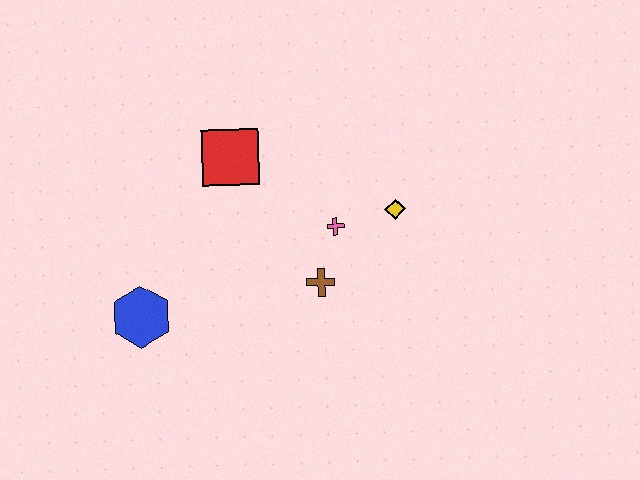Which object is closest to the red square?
The pink cross is closest to the red square.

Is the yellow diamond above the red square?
No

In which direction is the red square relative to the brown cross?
The red square is above the brown cross.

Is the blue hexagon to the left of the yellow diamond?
Yes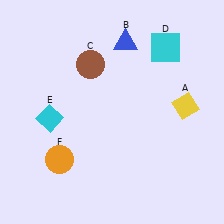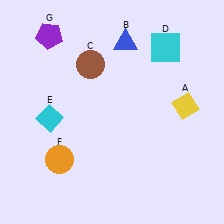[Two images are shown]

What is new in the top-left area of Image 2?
A purple pentagon (G) was added in the top-left area of Image 2.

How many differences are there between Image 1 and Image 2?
There is 1 difference between the two images.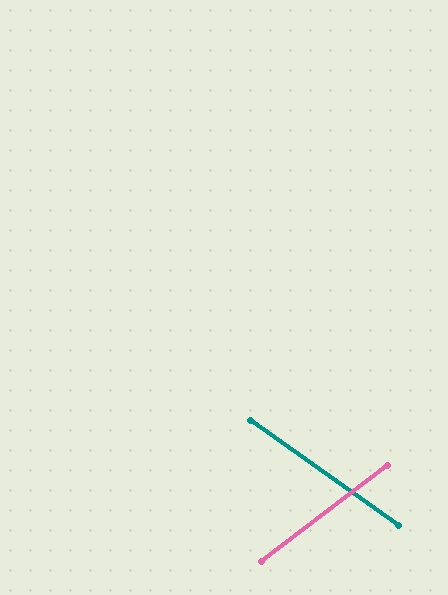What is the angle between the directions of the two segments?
Approximately 73 degrees.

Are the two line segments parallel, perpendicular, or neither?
Neither parallel nor perpendicular — they differ by about 73°.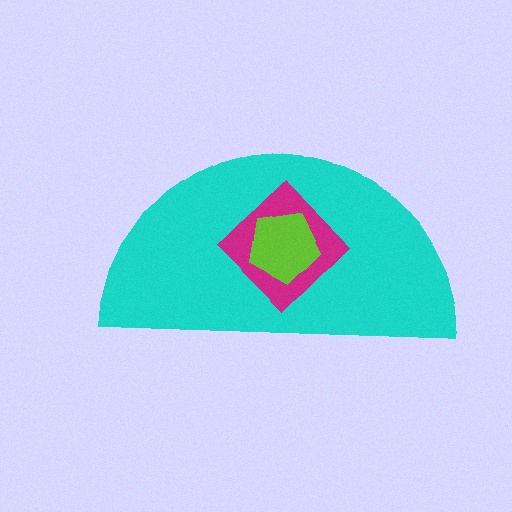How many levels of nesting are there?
3.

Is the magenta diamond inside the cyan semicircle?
Yes.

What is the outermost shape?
The cyan semicircle.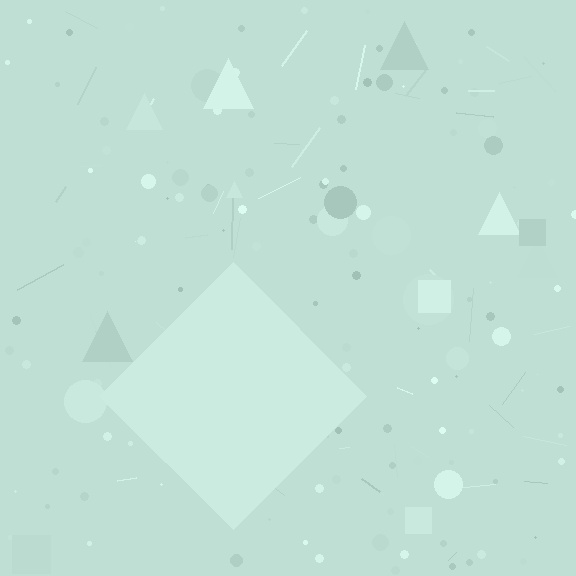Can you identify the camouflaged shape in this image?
The camouflaged shape is a diamond.